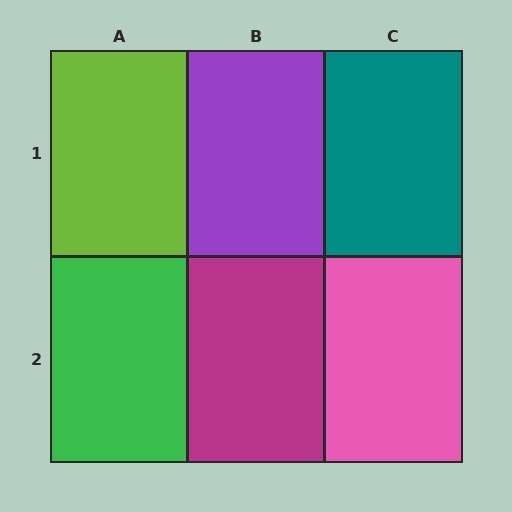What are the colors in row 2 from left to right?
Green, magenta, pink.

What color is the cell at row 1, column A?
Lime.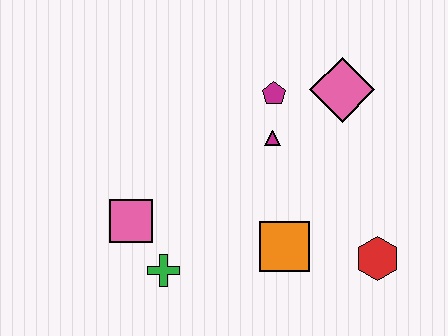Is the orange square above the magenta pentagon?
No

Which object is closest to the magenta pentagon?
The magenta triangle is closest to the magenta pentagon.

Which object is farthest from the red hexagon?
The pink square is farthest from the red hexagon.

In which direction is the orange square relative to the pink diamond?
The orange square is below the pink diamond.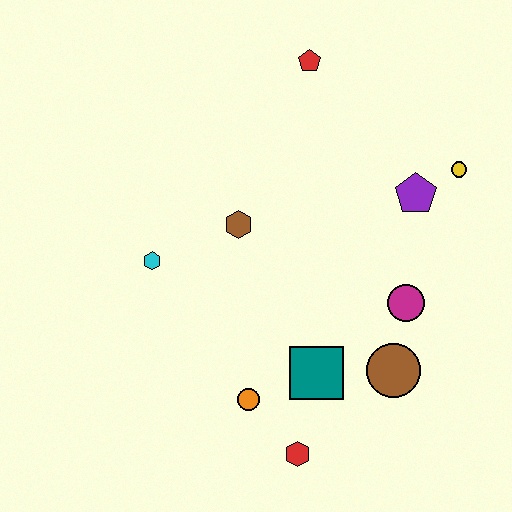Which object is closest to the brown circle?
The magenta circle is closest to the brown circle.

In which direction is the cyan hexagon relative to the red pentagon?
The cyan hexagon is below the red pentagon.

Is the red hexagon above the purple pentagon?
No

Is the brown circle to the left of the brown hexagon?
No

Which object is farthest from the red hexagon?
The red pentagon is farthest from the red hexagon.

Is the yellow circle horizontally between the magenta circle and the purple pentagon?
No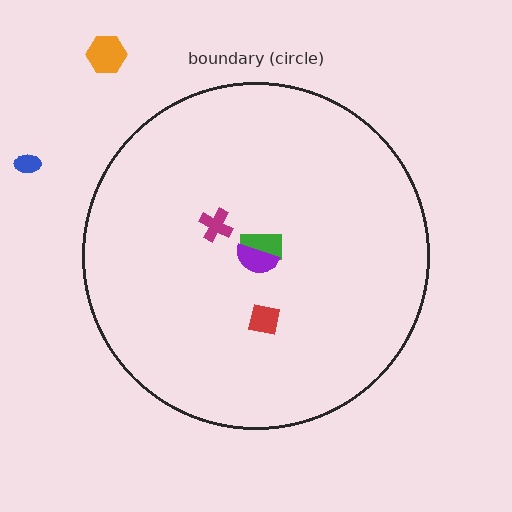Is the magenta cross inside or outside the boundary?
Inside.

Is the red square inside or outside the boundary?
Inside.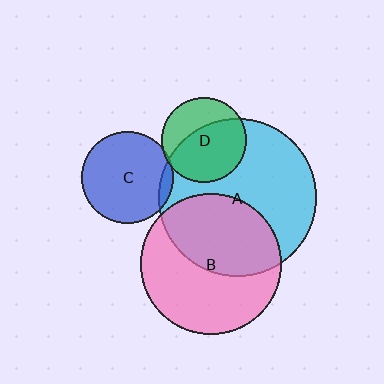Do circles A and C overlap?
Yes.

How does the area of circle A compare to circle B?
Approximately 1.3 times.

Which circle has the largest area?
Circle A (cyan).